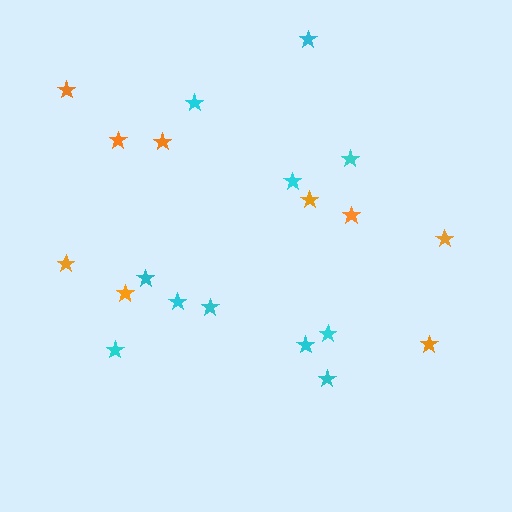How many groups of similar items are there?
There are 2 groups: one group of cyan stars (11) and one group of orange stars (9).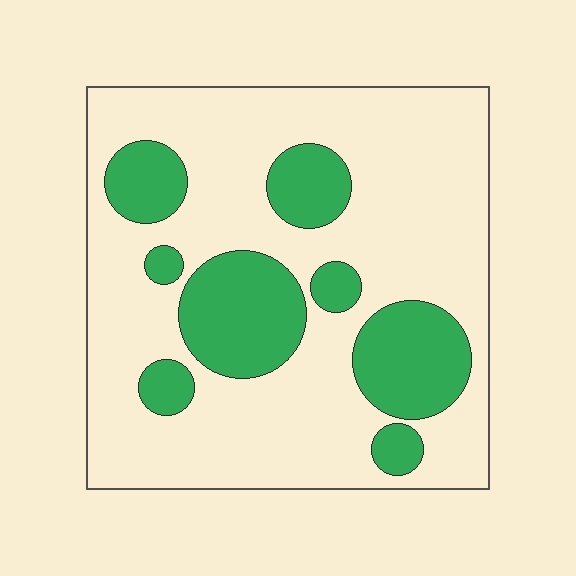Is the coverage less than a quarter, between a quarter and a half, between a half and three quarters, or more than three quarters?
Between a quarter and a half.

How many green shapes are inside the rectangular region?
8.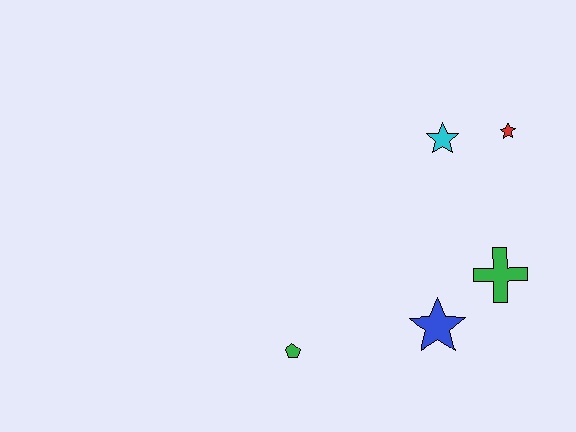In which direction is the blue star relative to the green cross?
The blue star is to the left of the green cross.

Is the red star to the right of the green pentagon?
Yes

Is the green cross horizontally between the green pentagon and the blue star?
No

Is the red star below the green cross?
No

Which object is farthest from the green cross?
The green pentagon is farthest from the green cross.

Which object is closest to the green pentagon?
The blue star is closest to the green pentagon.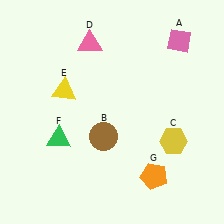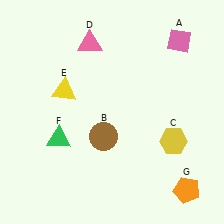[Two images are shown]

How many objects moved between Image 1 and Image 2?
1 object moved between the two images.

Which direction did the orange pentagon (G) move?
The orange pentagon (G) moved right.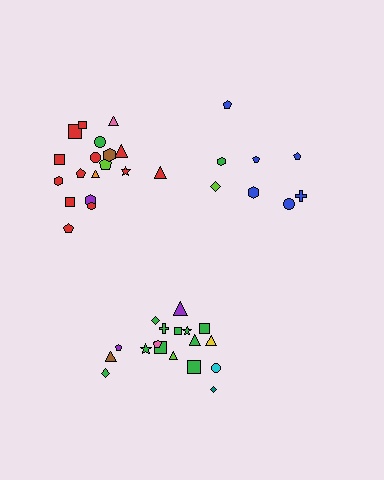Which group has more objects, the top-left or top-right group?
The top-left group.